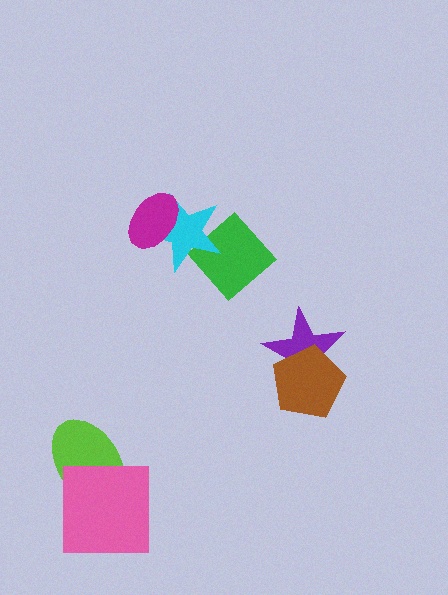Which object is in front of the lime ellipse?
The pink square is in front of the lime ellipse.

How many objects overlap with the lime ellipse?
1 object overlaps with the lime ellipse.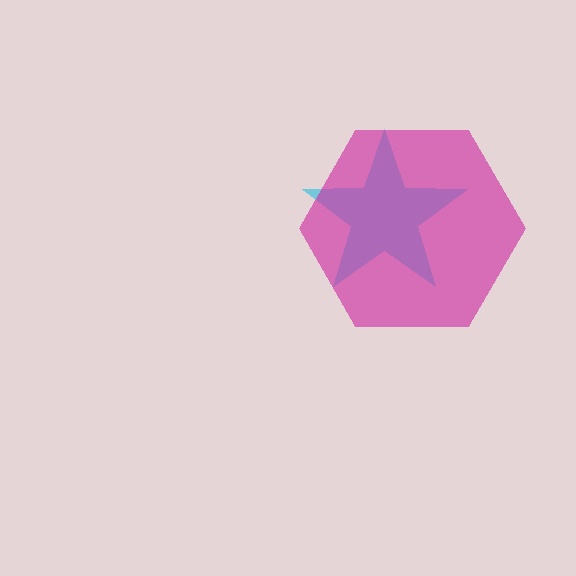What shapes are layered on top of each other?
The layered shapes are: a cyan star, a magenta hexagon.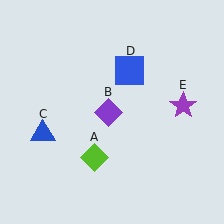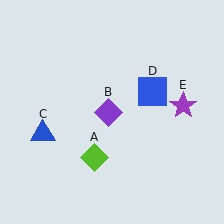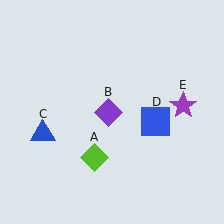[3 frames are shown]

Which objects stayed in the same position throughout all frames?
Lime diamond (object A) and purple diamond (object B) and blue triangle (object C) and purple star (object E) remained stationary.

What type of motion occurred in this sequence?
The blue square (object D) rotated clockwise around the center of the scene.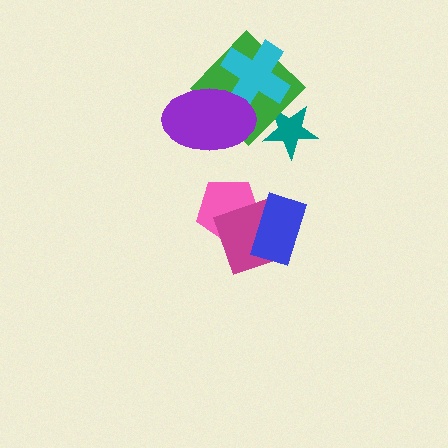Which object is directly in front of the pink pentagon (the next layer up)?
The magenta square is directly in front of the pink pentagon.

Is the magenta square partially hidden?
Yes, it is partially covered by another shape.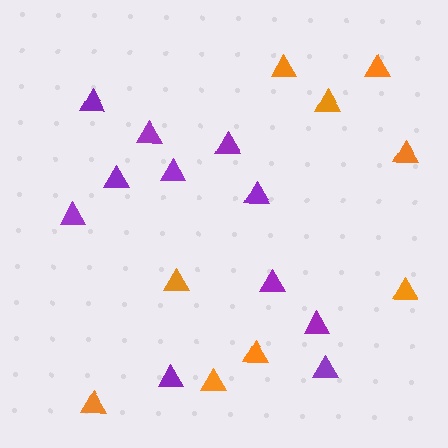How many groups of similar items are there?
There are 2 groups: one group of purple triangles (11) and one group of orange triangles (9).